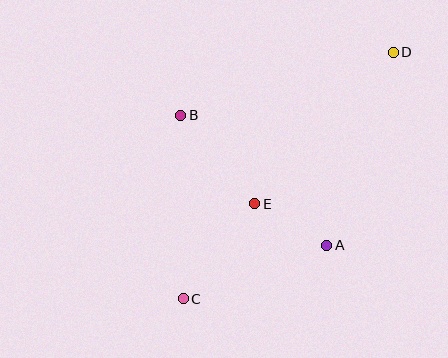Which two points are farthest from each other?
Points C and D are farthest from each other.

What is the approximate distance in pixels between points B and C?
The distance between B and C is approximately 183 pixels.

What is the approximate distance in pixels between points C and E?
The distance between C and E is approximately 119 pixels.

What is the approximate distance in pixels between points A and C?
The distance between A and C is approximately 154 pixels.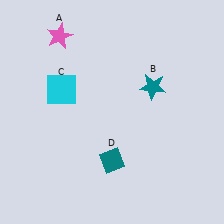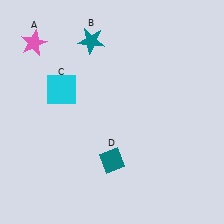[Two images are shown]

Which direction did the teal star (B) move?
The teal star (B) moved left.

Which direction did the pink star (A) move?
The pink star (A) moved left.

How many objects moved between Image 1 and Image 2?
2 objects moved between the two images.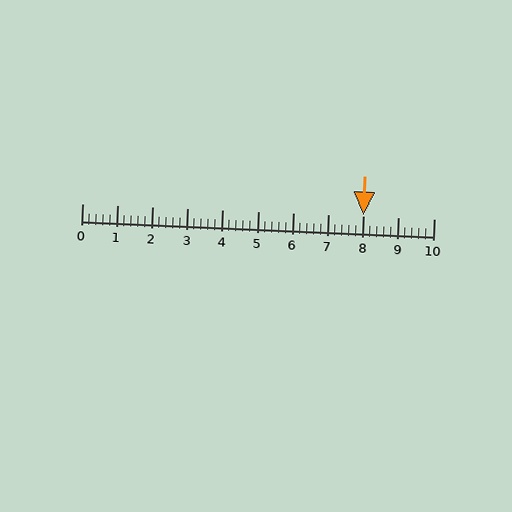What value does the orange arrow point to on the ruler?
The orange arrow points to approximately 8.0.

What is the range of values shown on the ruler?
The ruler shows values from 0 to 10.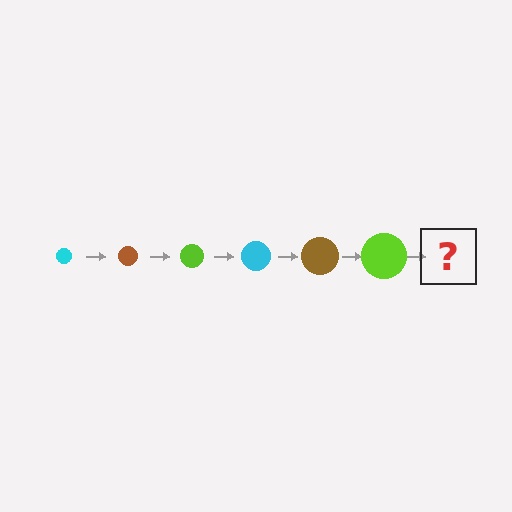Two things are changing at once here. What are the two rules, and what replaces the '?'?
The two rules are that the circle grows larger each step and the color cycles through cyan, brown, and lime. The '?' should be a cyan circle, larger than the previous one.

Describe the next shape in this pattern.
It should be a cyan circle, larger than the previous one.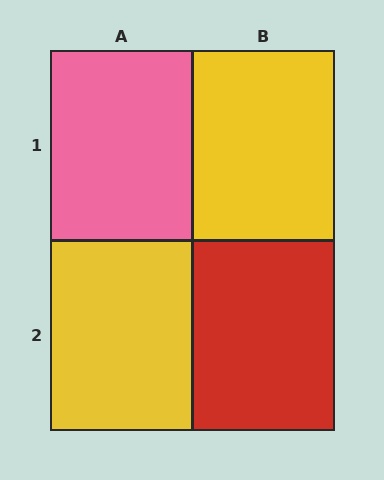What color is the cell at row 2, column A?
Yellow.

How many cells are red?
1 cell is red.